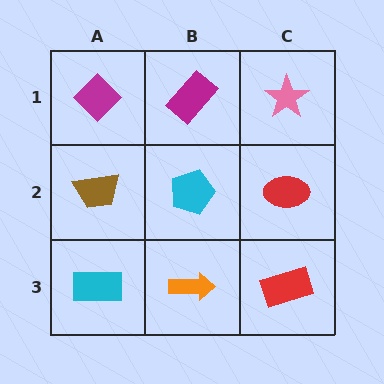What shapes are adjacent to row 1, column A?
A brown trapezoid (row 2, column A), a magenta rectangle (row 1, column B).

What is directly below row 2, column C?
A red rectangle.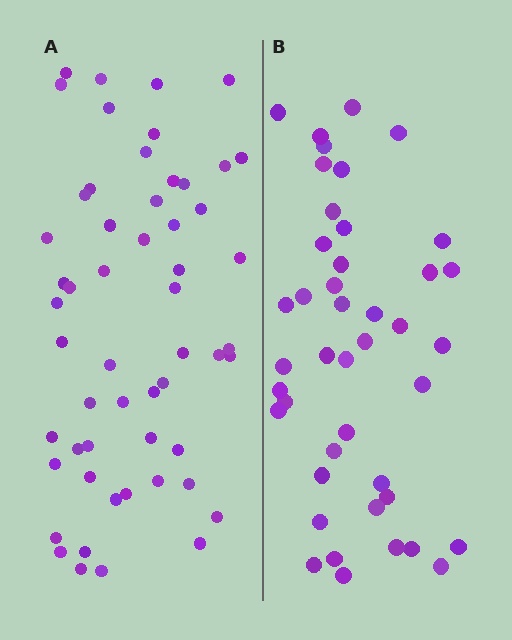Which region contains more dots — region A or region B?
Region A (the left region) has more dots.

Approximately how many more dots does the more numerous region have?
Region A has roughly 12 or so more dots than region B.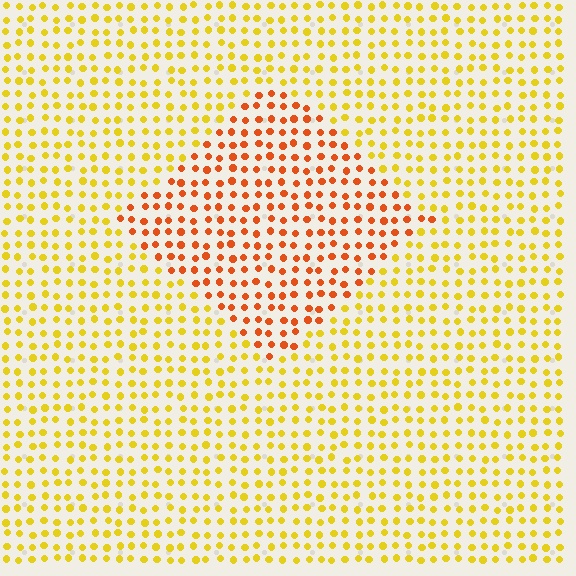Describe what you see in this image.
The image is filled with small yellow elements in a uniform arrangement. A diamond-shaped region is visible where the elements are tinted to a slightly different hue, forming a subtle color boundary.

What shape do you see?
I see a diamond.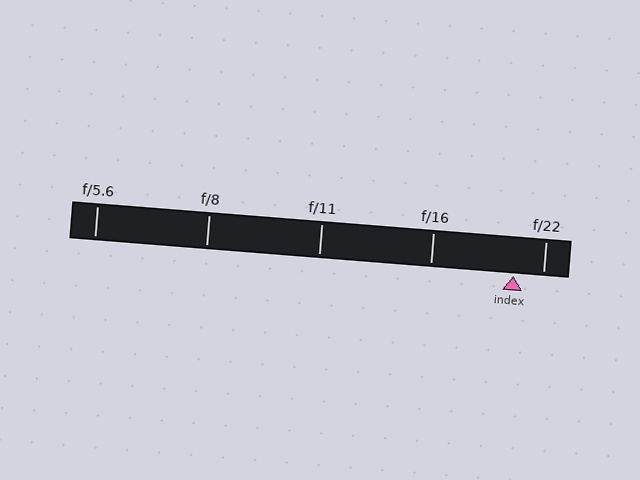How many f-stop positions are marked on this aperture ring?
There are 5 f-stop positions marked.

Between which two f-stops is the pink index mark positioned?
The index mark is between f/16 and f/22.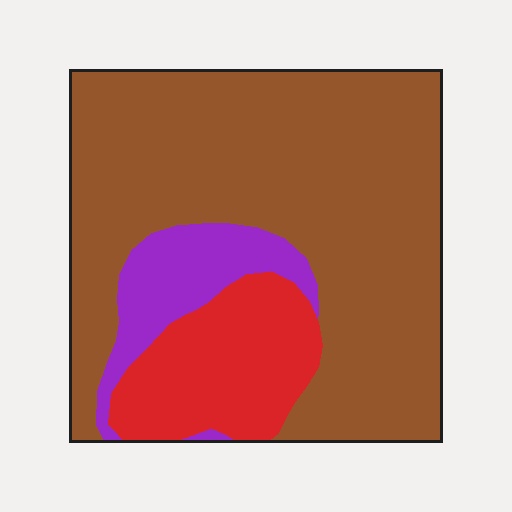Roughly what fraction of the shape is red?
Red covers 18% of the shape.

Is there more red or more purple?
Red.